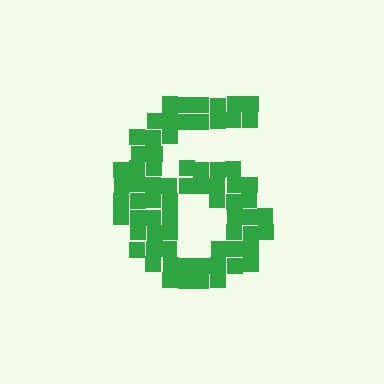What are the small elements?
The small elements are squares.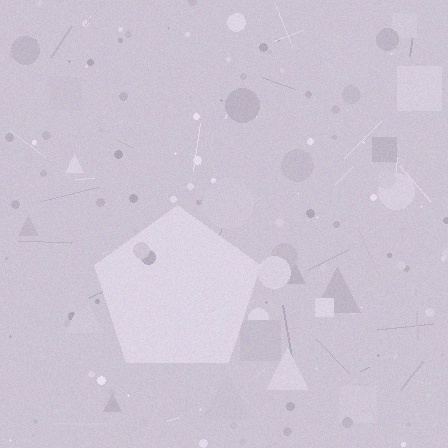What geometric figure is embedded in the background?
A pentagon is embedded in the background.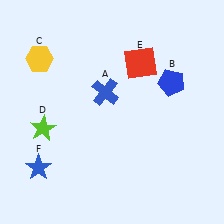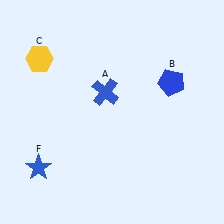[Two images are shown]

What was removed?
The lime star (D), the red square (E) were removed in Image 2.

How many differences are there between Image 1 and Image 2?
There are 2 differences between the two images.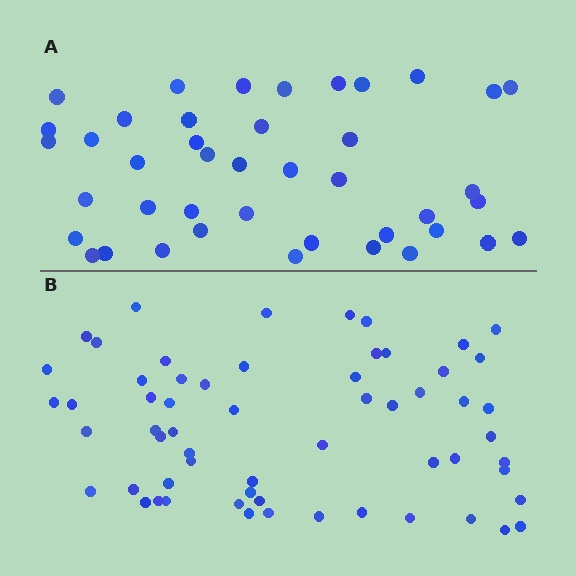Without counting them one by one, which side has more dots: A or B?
Region B (the bottom region) has more dots.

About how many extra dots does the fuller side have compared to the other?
Region B has approximately 20 more dots than region A.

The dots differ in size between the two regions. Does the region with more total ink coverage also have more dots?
No. Region A has more total ink coverage because its dots are larger, but region B actually contains more individual dots. Total area can be misleading — the number of items is what matters here.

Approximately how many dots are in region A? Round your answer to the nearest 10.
About 40 dots. (The exact count is 42, which rounds to 40.)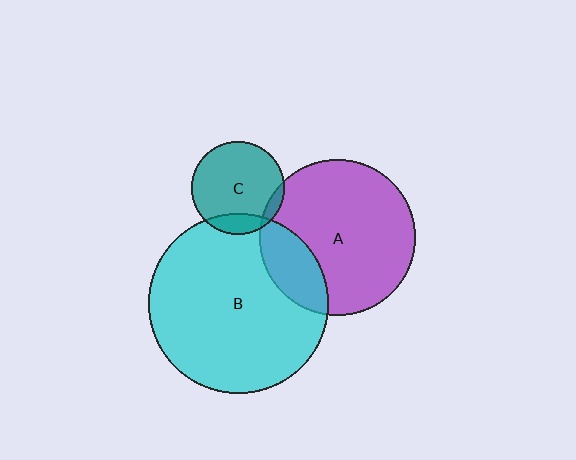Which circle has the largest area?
Circle B (cyan).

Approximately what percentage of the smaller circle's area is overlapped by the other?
Approximately 20%.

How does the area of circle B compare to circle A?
Approximately 1.3 times.